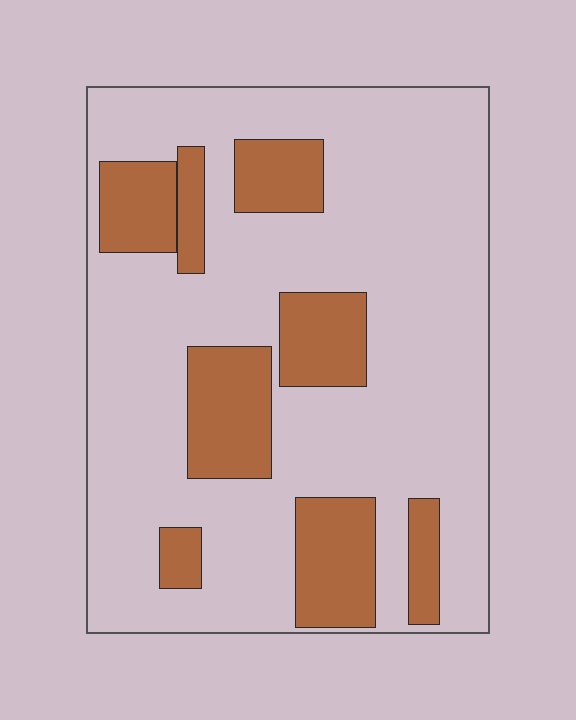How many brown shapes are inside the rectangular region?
8.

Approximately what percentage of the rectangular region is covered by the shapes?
Approximately 25%.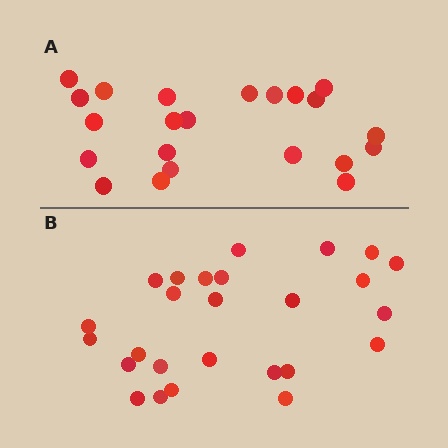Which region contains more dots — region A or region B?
Region B (the bottom region) has more dots.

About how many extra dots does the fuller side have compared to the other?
Region B has about 4 more dots than region A.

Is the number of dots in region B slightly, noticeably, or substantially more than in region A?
Region B has only slightly more — the two regions are fairly close. The ratio is roughly 1.2 to 1.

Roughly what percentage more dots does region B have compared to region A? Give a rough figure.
About 20% more.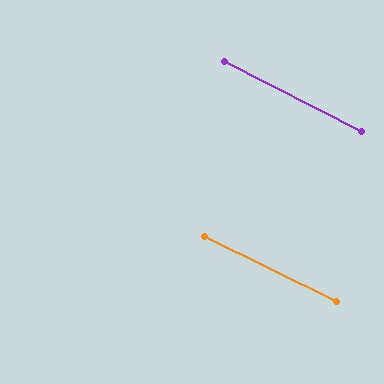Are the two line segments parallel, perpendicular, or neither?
Parallel — their directions differ by only 0.6°.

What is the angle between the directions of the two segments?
Approximately 1 degree.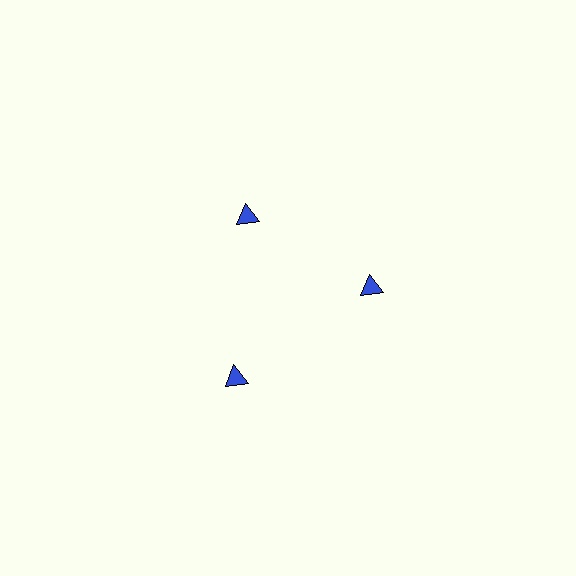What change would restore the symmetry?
The symmetry would be restored by moving it inward, back onto the ring so that all 3 triangles sit at equal angles and equal distance from the center.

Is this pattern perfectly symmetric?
No. The 3 blue triangles are arranged in a ring, but one element near the 7 o'clock position is pushed outward from the center, breaking the 3-fold rotational symmetry.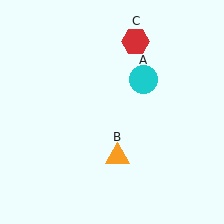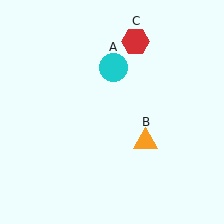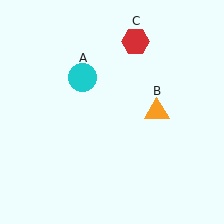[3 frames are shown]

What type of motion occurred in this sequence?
The cyan circle (object A), orange triangle (object B) rotated counterclockwise around the center of the scene.